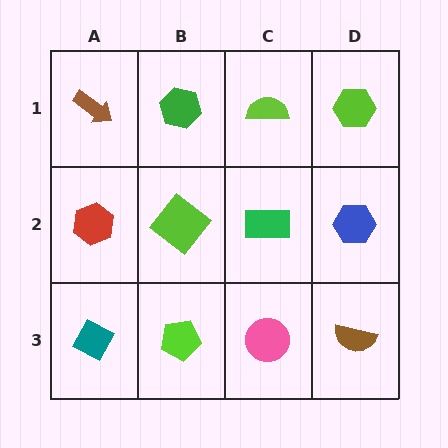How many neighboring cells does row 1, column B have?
3.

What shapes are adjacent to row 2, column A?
A brown arrow (row 1, column A), a teal diamond (row 3, column A), a lime diamond (row 2, column B).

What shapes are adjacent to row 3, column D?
A blue hexagon (row 2, column D), a pink circle (row 3, column C).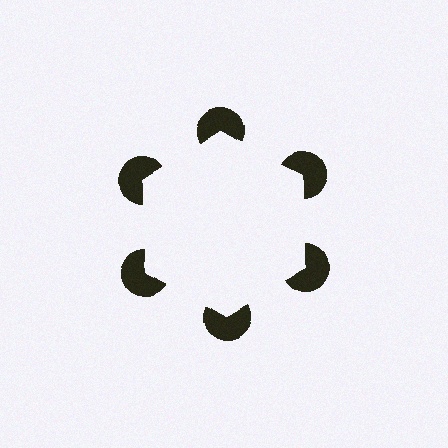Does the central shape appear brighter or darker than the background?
It typically appears slightly brighter than the background, even though no actual brightness change is drawn.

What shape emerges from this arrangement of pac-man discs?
An illusory hexagon — its edges are inferred from the aligned wedge cuts in the pac-man discs, not physically drawn.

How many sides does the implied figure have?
6 sides.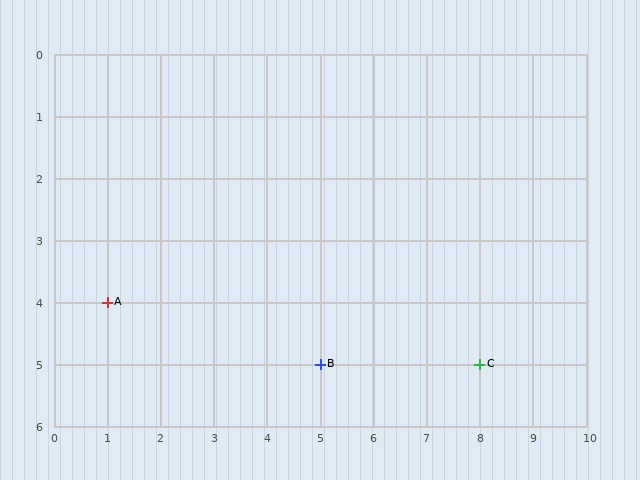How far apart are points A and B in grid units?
Points A and B are 4 columns and 1 row apart (about 4.1 grid units diagonally).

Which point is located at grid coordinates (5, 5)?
Point B is at (5, 5).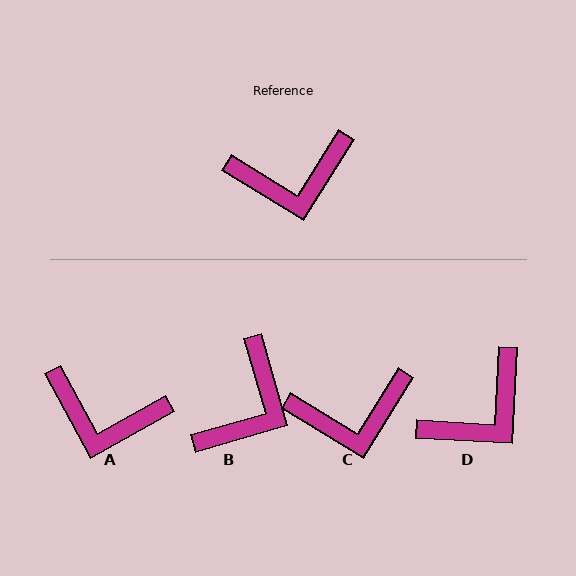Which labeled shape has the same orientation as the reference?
C.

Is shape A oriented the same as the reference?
No, it is off by about 29 degrees.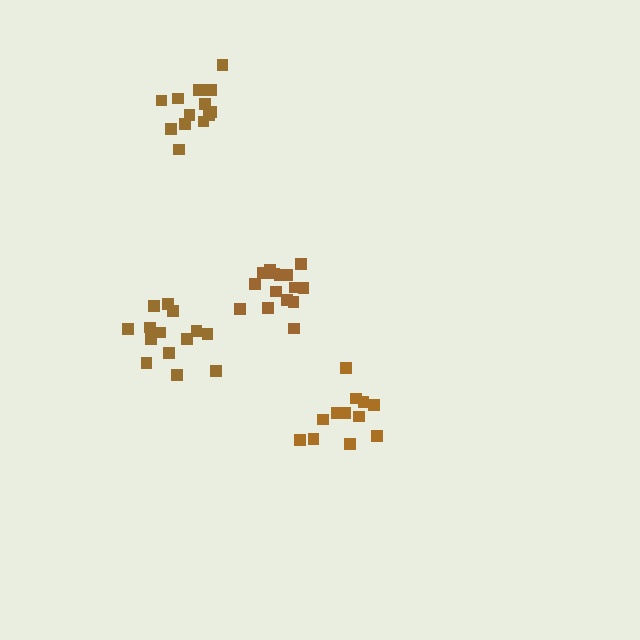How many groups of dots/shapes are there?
There are 4 groups.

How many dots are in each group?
Group 1: 12 dots, Group 2: 15 dots, Group 3: 14 dots, Group 4: 13 dots (54 total).